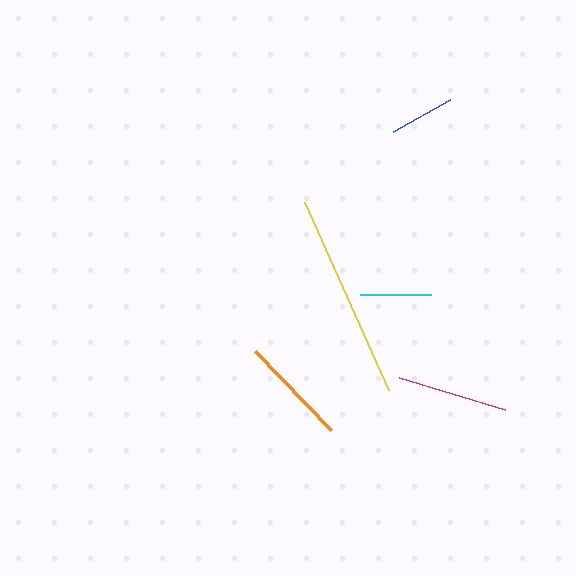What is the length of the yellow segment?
The yellow segment is approximately 206 pixels long.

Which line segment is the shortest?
The blue line is the shortest at approximately 65 pixels.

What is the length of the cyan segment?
The cyan segment is approximately 71 pixels long.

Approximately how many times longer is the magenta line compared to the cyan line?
The magenta line is approximately 1.6 times the length of the cyan line.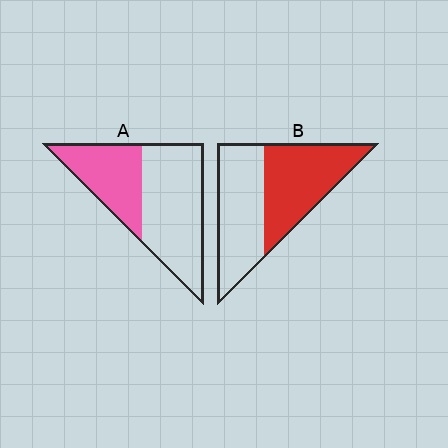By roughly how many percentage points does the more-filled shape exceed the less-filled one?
By roughly 10 percentage points (B over A).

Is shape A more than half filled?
No.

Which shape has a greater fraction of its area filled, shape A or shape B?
Shape B.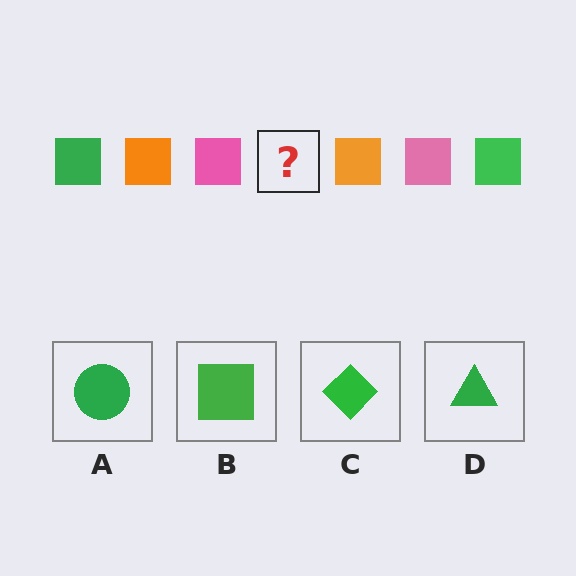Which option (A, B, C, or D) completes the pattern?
B.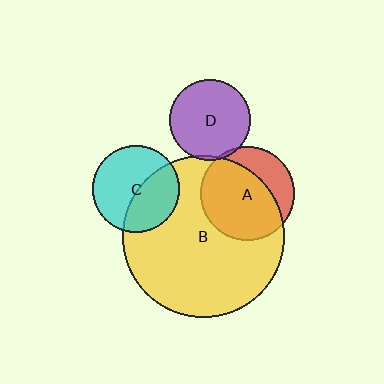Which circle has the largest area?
Circle B (yellow).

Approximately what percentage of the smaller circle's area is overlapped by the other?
Approximately 70%.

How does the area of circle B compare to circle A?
Approximately 3.0 times.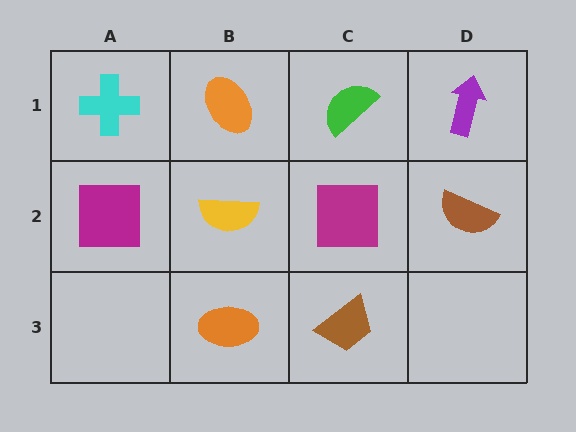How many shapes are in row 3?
2 shapes.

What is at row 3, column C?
A brown trapezoid.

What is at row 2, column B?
A yellow semicircle.